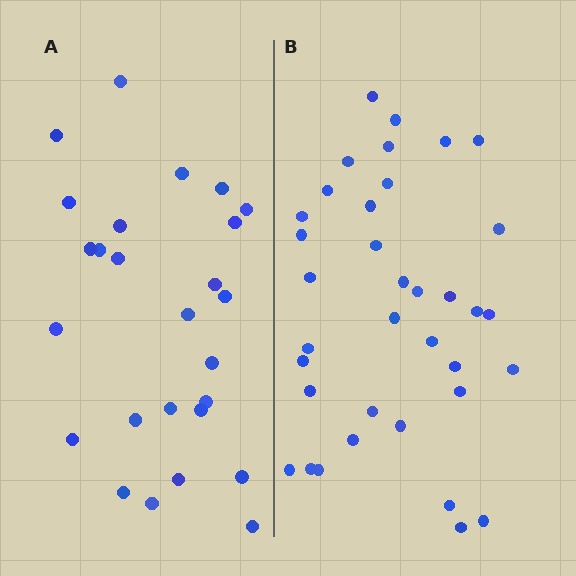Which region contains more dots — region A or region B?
Region B (the right region) has more dots.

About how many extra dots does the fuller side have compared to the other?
Region B has roughly 10 or so more dots than region A.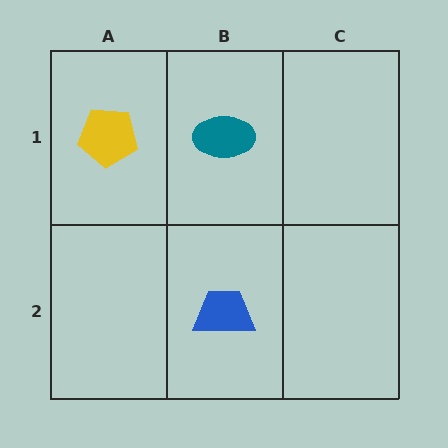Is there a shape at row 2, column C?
No, that cell is empty.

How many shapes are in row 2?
1 shape.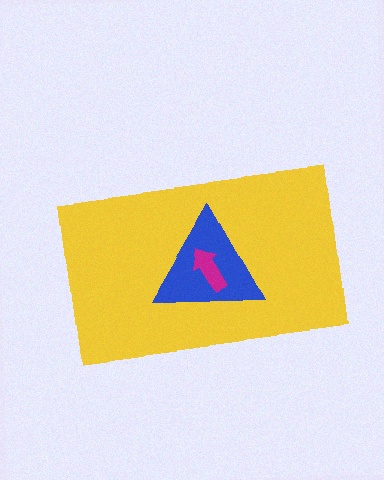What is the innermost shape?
The magenta arrow.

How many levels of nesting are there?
3.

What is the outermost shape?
The yellow rectangle.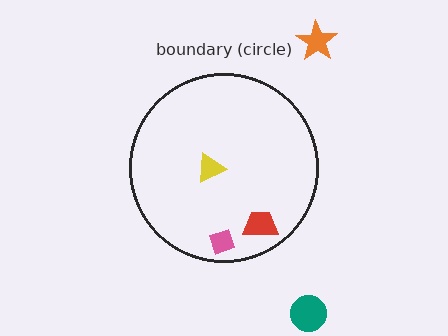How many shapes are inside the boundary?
3 inside, 2 outside.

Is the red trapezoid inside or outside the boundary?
Inside.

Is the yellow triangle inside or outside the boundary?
Inside.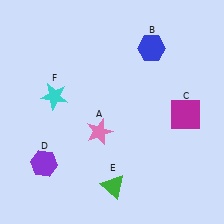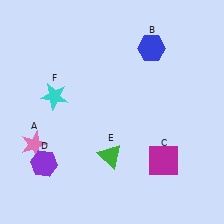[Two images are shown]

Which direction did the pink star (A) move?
The pink star (A) moved left.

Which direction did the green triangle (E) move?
The green triangle (E) moved up.